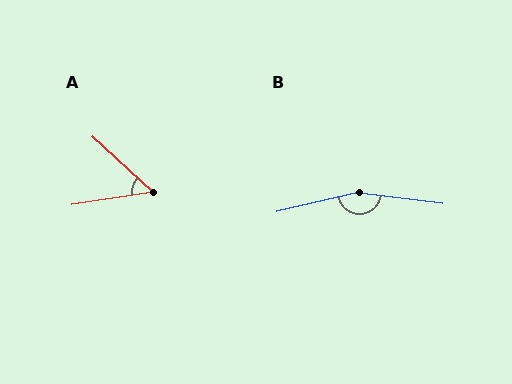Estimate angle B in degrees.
Approximately 160 degrees.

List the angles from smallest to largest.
A (51°), B (160°).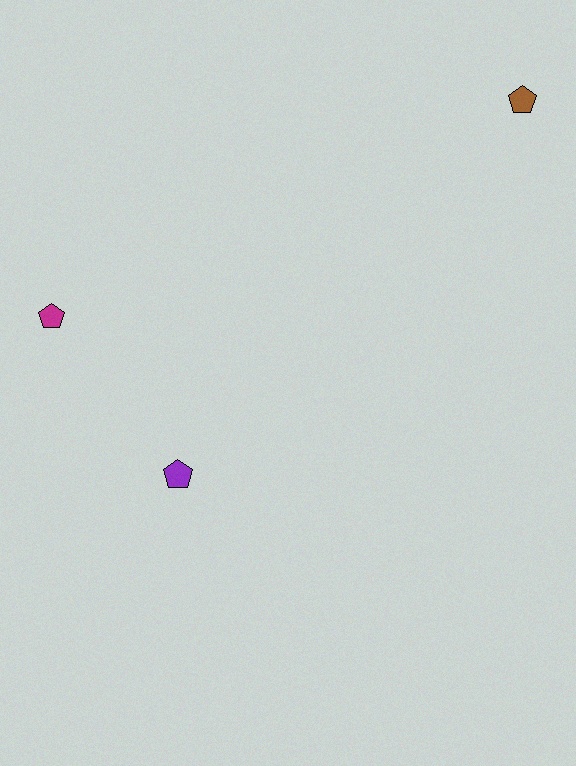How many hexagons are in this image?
There are no hexagons.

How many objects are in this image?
There are 3 objects.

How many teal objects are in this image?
There are no teal objects.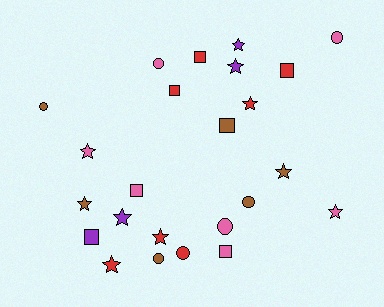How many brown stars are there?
There are 2 brown stars.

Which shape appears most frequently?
Star, with 10 objects.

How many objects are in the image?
There are 24 objects.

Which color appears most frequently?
Red, with 7 objects.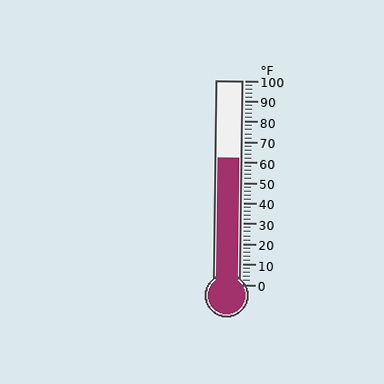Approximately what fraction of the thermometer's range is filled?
The thermometer is filled to approximately 60% of its range.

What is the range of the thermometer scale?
The thermometer scale ranges from 0°F to 100°F.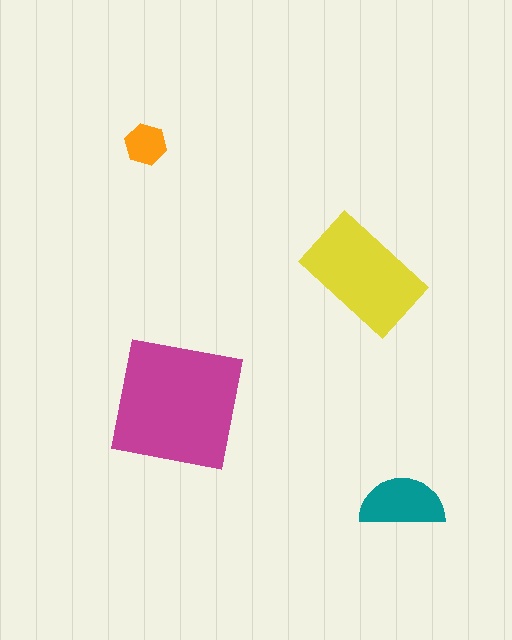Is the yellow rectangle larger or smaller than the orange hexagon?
Larger.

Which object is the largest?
The magenta square.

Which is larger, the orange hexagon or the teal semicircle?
The teal semicircle.